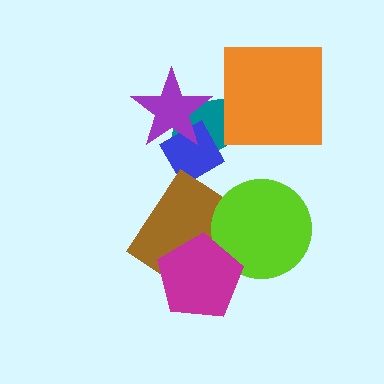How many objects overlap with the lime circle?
2 objects overlap with the lime circle.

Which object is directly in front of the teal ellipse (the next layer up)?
The blue diamond is directly in front of the teal ellipse.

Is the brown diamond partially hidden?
Yes, it is partially covered by another shape.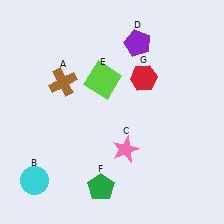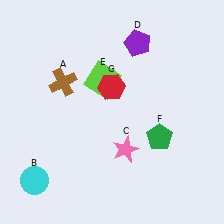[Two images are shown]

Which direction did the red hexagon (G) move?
The red hexagon (G) moved left.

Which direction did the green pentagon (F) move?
The green pentagon (F) moved right.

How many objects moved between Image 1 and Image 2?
2 objects moved between the two images.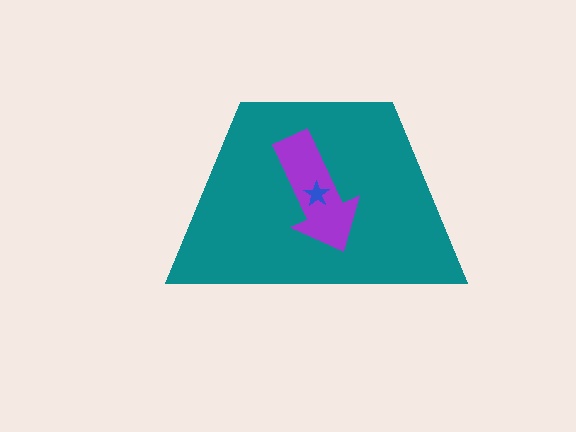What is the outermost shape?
The teal trapezoid.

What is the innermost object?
The blue star.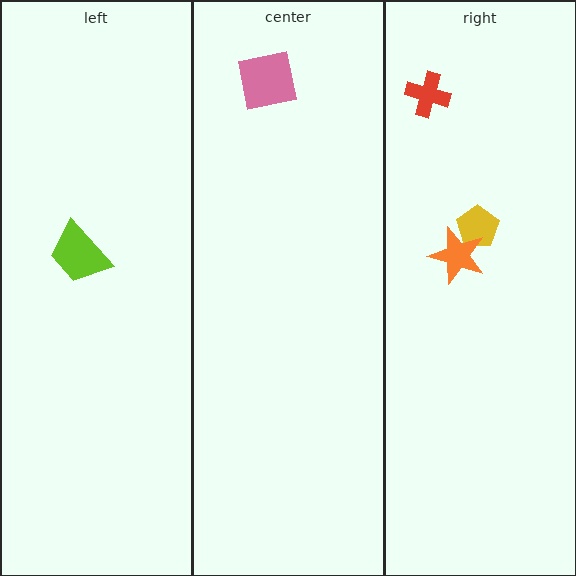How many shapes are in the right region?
3.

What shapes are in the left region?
The lime trapezoid.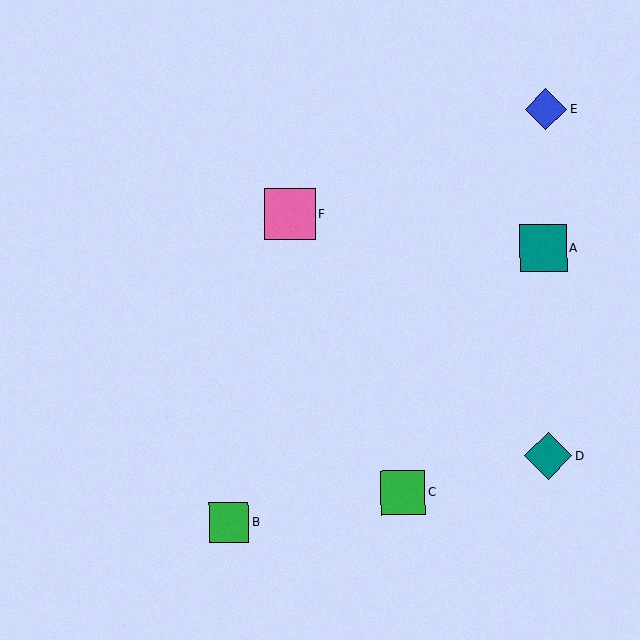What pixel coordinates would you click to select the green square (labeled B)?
Click at (229, 522) to select the green square B.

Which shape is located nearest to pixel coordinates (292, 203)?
The pink square (labeled F) at (290, 214) is nearest to that location.